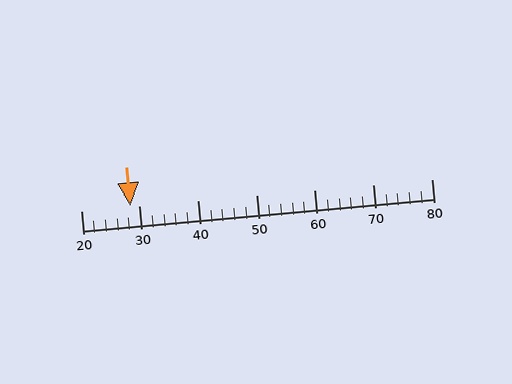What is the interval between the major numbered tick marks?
The major tick marks are spaced 10 units apart.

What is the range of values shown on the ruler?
The ruler shows values from 20 to 80.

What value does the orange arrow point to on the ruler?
The orange arrow points to approximately 28.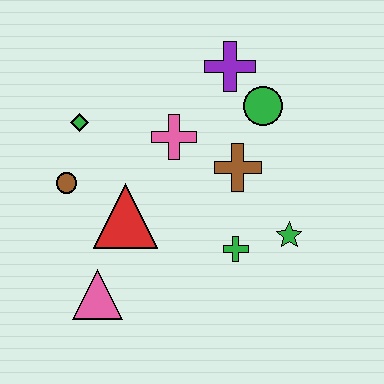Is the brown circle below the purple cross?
Yes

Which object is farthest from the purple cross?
The pink triangle is farthest from the purple cross.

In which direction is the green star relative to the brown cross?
The green star is below the brown cross.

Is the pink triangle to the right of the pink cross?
No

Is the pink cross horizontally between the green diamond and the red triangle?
No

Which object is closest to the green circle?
The purple cross is closest to the green circle.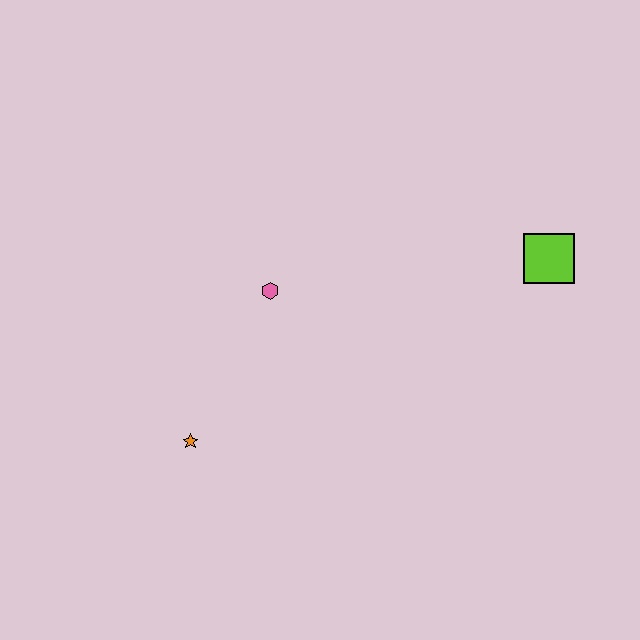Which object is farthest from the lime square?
The orange star is farthest from the lime square.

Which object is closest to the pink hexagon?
The orange star is closest to the pink hexagon.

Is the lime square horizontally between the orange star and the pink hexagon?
No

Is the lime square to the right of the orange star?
Yes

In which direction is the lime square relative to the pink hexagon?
The lime square is to the right of the pink hexagon.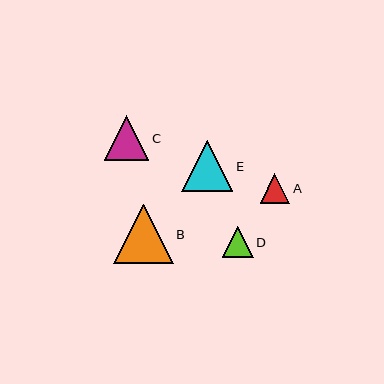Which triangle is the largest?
Triangle B is the largest with a size of approximately 60 pixels.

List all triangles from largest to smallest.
From largest to smallest: B, E, C, D, A.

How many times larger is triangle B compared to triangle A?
Triangle B is approximately 2.0 times the size of triangle A.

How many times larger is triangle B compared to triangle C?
Triangle B is approximately 1.3 times the size of triangle C.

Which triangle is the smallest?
Triangle A is the smallest with a size of approximately 30 pixels.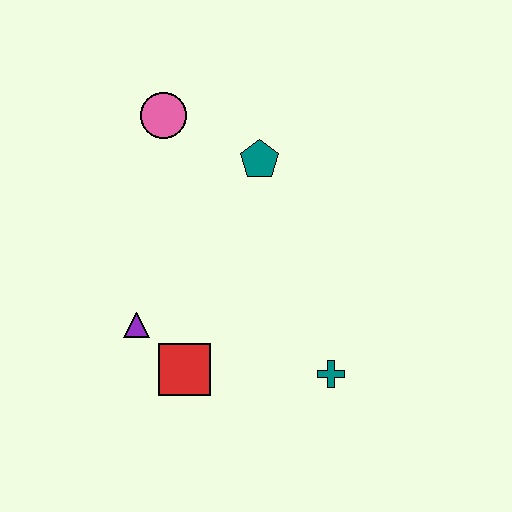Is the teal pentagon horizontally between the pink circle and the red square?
No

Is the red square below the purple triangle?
Yes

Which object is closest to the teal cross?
The red square is closest to the teal cross.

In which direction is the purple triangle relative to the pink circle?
The purple triangle is below the pink circle.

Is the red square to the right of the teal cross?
No